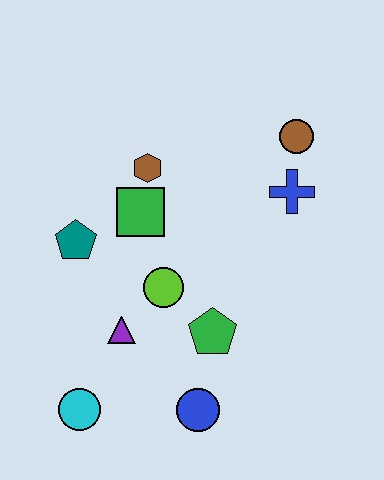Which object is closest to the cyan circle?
The purple triangle is closest to the cyan circle.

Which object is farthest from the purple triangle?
The brown circle is farthest from the purple triangle.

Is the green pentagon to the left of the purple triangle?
No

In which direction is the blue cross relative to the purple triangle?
The blue cross is to the right of the purple triangle.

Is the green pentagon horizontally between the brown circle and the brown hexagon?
Yes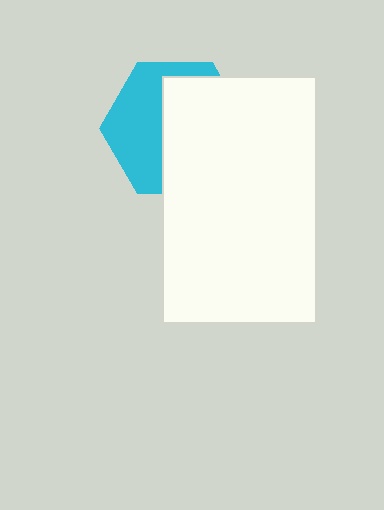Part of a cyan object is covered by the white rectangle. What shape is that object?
It is a hexagon.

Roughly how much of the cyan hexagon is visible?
A small part of it is visible (roughly 43%).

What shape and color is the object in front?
The object in front is a white rectangle.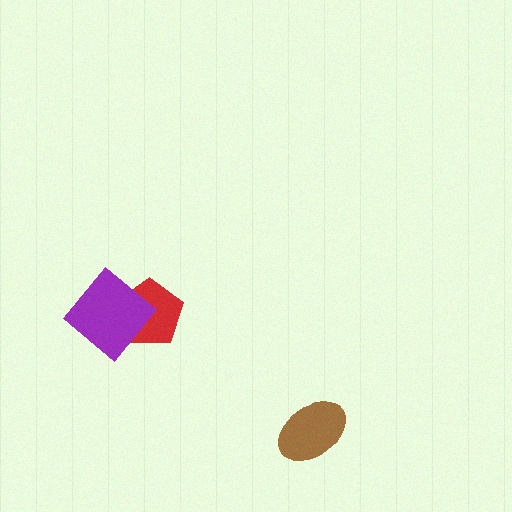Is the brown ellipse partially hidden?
No, no other shape covers it.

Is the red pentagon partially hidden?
Yes, it is partially covered by another shape.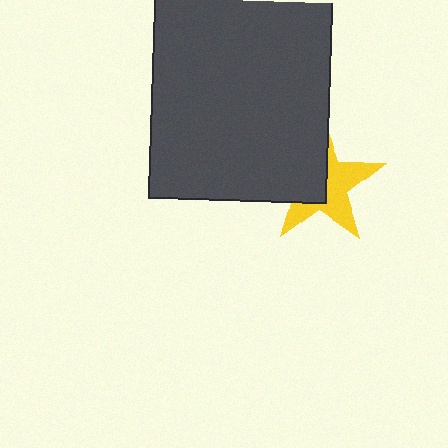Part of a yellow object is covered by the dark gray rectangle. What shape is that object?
It is a star.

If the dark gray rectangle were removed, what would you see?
You would see the complete yellow star.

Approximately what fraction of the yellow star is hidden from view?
Roughly 47% of the yellow star is hidden behind the dark gray rectangle.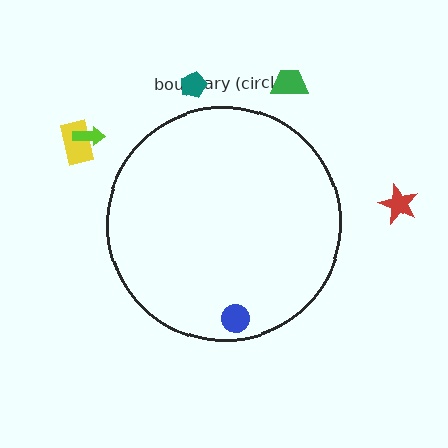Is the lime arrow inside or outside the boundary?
Outside.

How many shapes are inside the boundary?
1 inside, 5 outside.